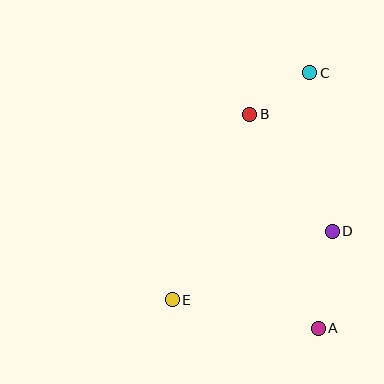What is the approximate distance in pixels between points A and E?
The distance between A and E is approximately 149 pixels.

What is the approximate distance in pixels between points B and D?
The distance between B and D is approximately 143 pixels.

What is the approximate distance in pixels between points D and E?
The distance between D and E is approximately 174 pixels.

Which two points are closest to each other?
Points B and C are closest to each other.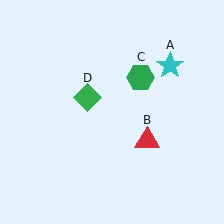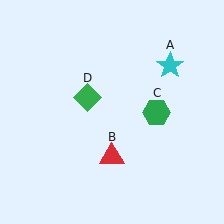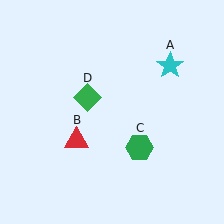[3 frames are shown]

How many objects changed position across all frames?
2 objects changed position: red triangle (object B), green hexagon (object C).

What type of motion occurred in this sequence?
The red triangle (object B), green hexagon (object C) rotated clockwise around the center of the scene.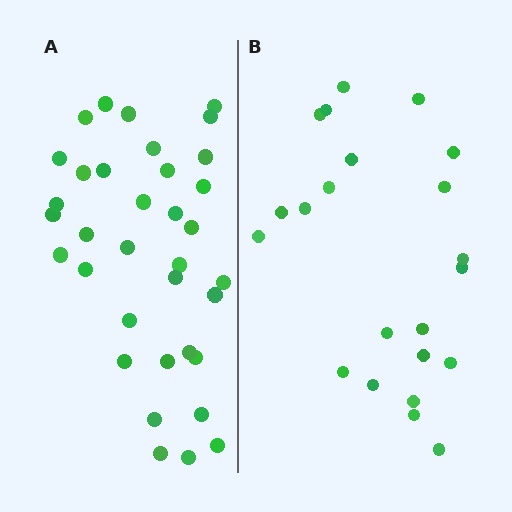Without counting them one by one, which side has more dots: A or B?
Region A (the left region) has more dots.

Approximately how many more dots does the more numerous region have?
Region A has approximately 15 more dots than region B.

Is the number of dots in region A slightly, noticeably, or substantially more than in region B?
Region A has substantially more. The ratio is roughly 1.6 to 1.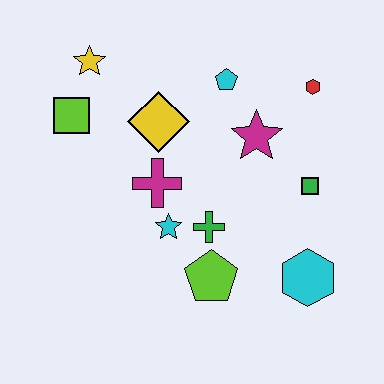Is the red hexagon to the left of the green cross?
No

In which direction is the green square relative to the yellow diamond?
The green square is to the right of the yellow diamond.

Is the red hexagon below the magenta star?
No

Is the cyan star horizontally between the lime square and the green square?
Yes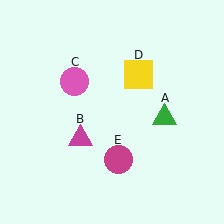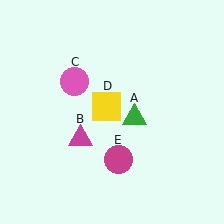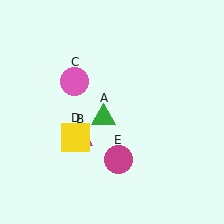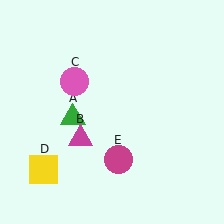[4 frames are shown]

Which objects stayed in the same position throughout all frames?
Magenta triangle (object B) and pink circle (object C) and magenta circle (object E) remained stationary.